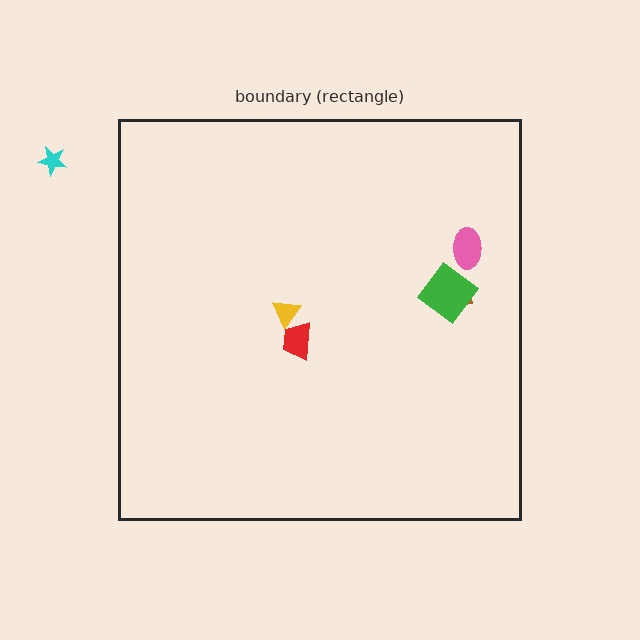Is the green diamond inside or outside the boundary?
Inside.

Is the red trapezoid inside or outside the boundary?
Inside.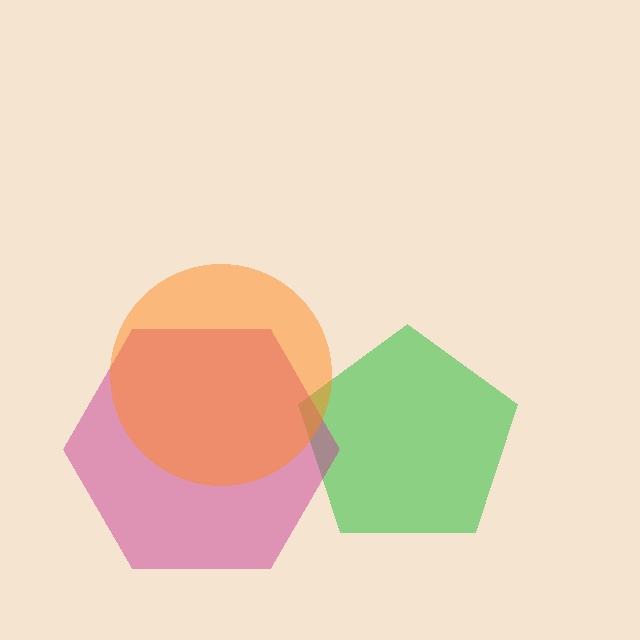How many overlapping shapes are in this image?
There are 3 overlapping shapes in the image.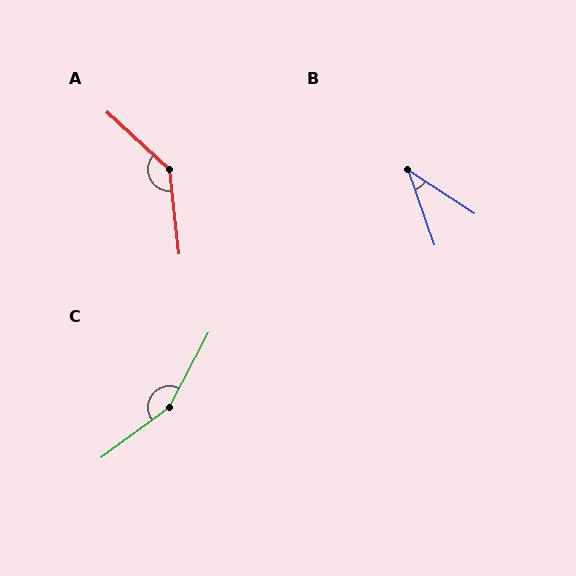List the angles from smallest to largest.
B (37°), A (139°), C (154°).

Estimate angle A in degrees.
Approximately 139 degrees.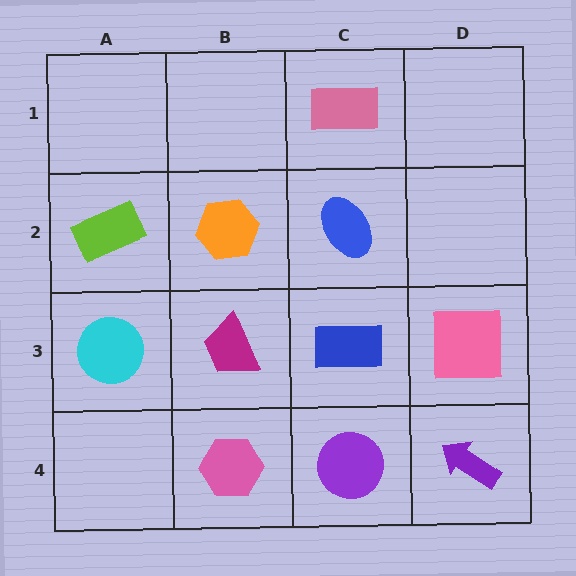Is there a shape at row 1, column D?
No, that cell is empty.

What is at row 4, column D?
A purple arrow.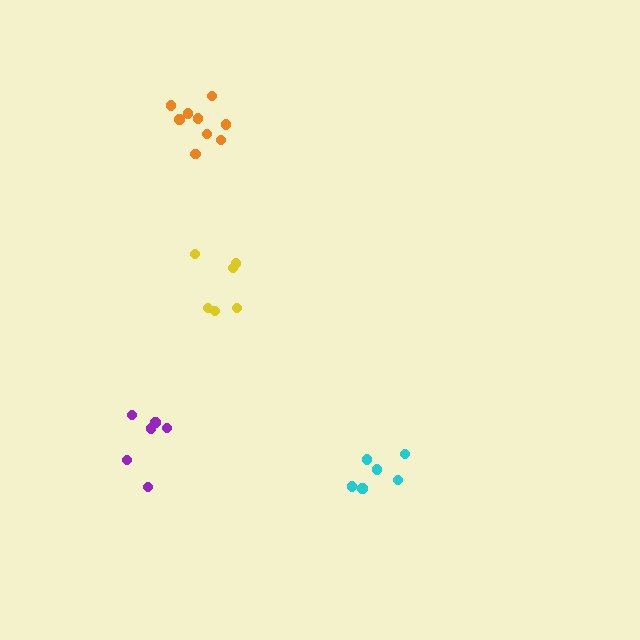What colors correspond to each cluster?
The clusters are colored: cyan, orange, purple, yellow.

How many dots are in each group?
Group 1: 6 dots, Group 2: 9 dots, Group 3: 6 dots, Group 4: 6 dots (27 total).